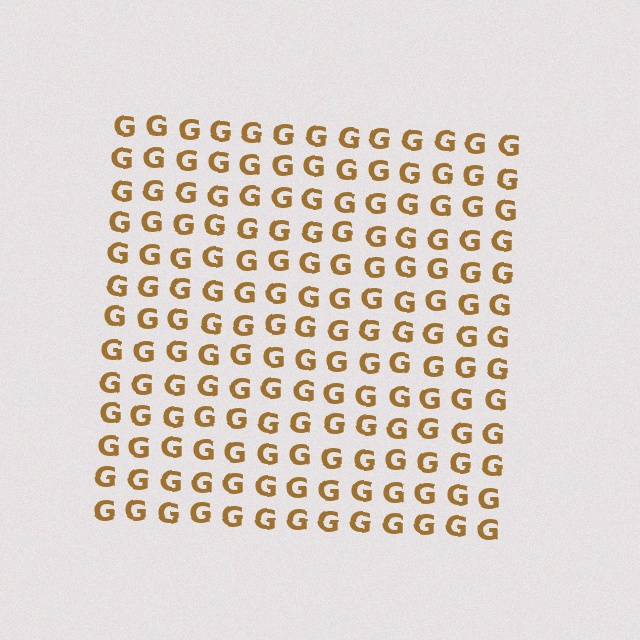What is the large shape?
The large shape is a square.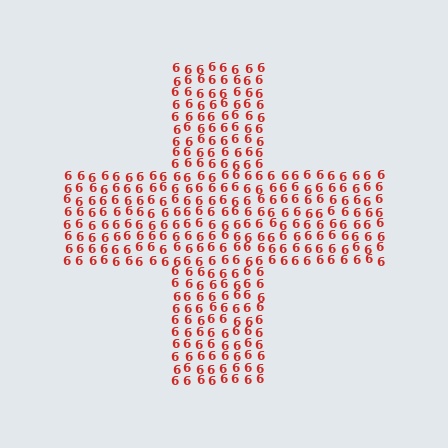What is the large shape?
The large shape is a cross.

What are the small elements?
The small elements are digit 6's.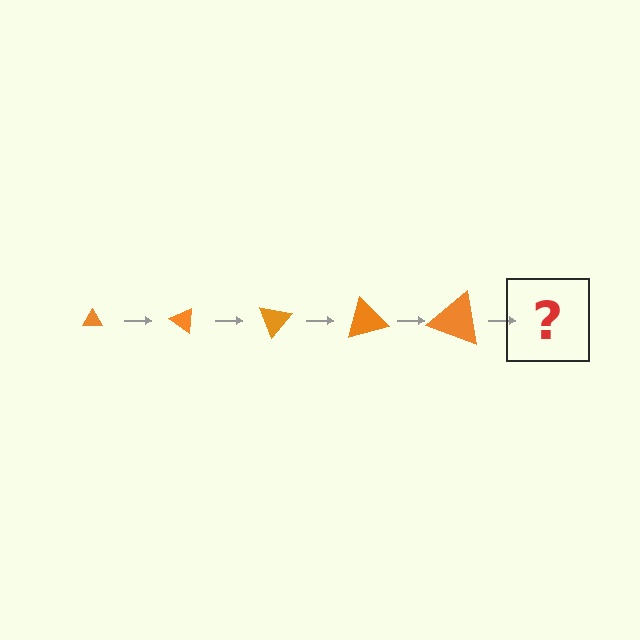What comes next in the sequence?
The next element should be a triangle, larger than the previous one and rotated 175 degrees from the start.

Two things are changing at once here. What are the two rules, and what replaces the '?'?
The two rules are that the triangle grows larger each step and it rotates 35 degrees each step. The '?' should be a triangle, larger than the previous one and rotated 175 degrees from the start.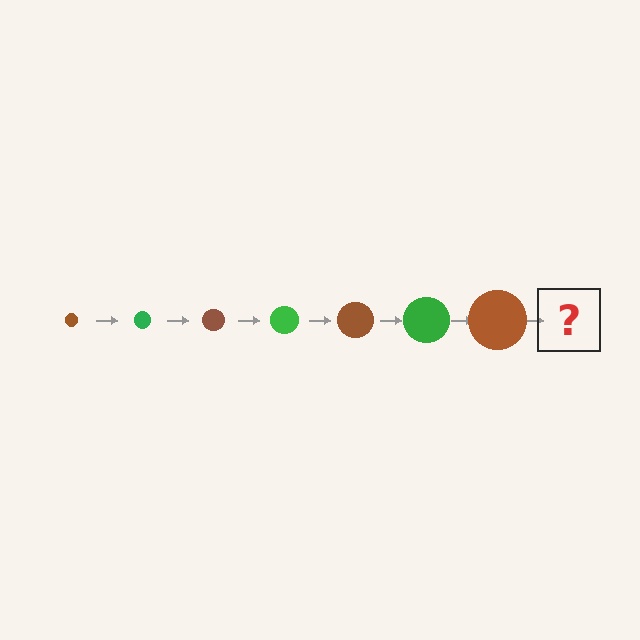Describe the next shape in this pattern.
It should be a green circle, larger than the previous one.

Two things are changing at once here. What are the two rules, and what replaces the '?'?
The two rules are that the circle grows larger each step and the color cycles through brown and green. The '?' should be a green circle, larger than the previous one.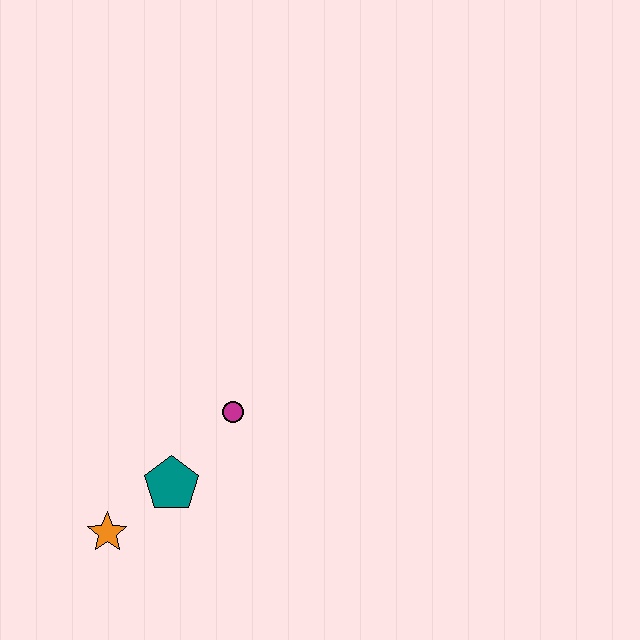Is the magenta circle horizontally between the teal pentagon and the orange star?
No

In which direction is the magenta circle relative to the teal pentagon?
The magenta circle is above the teal pentagon.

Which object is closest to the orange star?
The teal pentagon is closest to the orange star.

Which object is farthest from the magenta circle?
The orange star is farthest from the magenta circle.